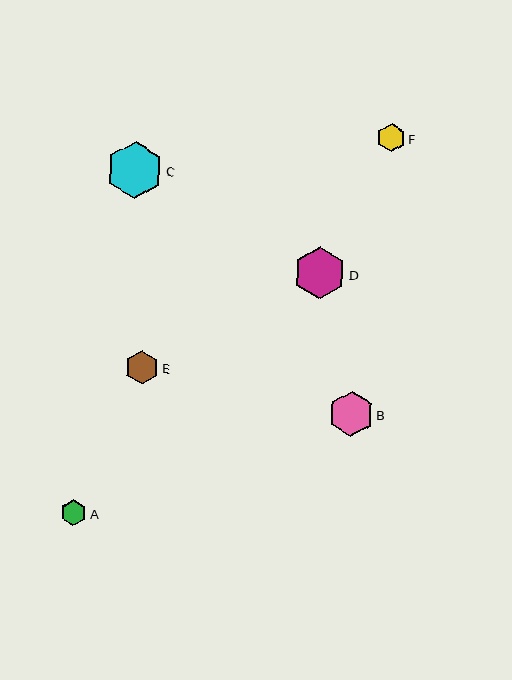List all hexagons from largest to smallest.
From largest to smallest: C, D, B, E, F, A.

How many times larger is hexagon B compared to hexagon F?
Hexagon B is approximately 1.5 times the size of hexagon F.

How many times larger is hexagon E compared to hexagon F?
Hexagon E is approximately 1.2 times the size of hexagon F.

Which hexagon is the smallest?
Hexagon A is the smallest with a size of approximately 26 pixels.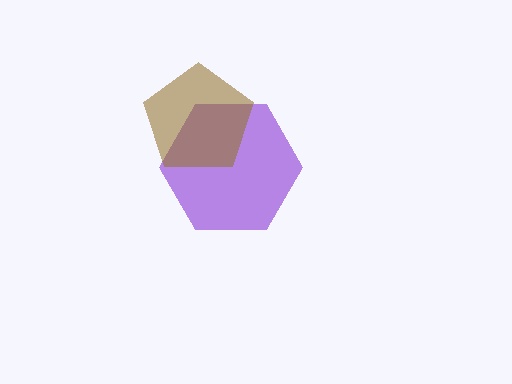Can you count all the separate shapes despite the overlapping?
Yes, there are 2 separate shapes.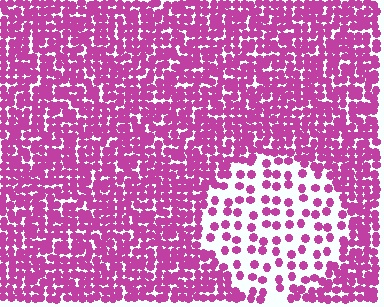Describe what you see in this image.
The image contains small magenta elements arranged at two different densities. A circle-shaped region is visible where the elements are less densely packed than the surrounding area.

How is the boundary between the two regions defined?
The boundary is defined by a change in element density (approximately 2.8x ratio). All elements are the same color, size, and shape.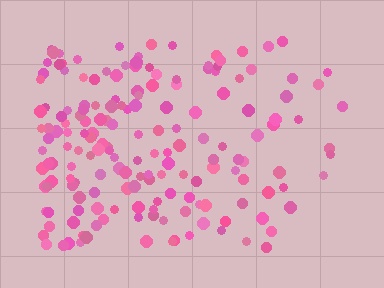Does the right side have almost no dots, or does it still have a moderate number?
Still a moderate number, just noticeably fewer than the left.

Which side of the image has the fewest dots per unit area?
The right.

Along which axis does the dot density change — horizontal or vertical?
Horizontal.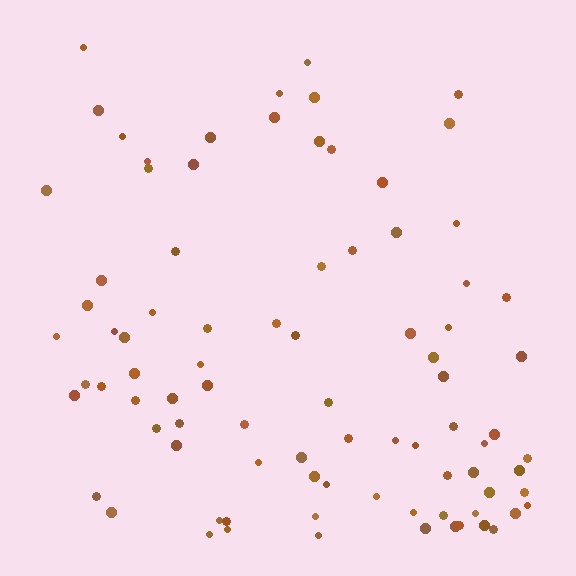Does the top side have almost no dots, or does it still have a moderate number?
Still a moderate number, just noticeably fewer than the bottom.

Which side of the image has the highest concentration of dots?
The bottom.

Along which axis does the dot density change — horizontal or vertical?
Vertical.